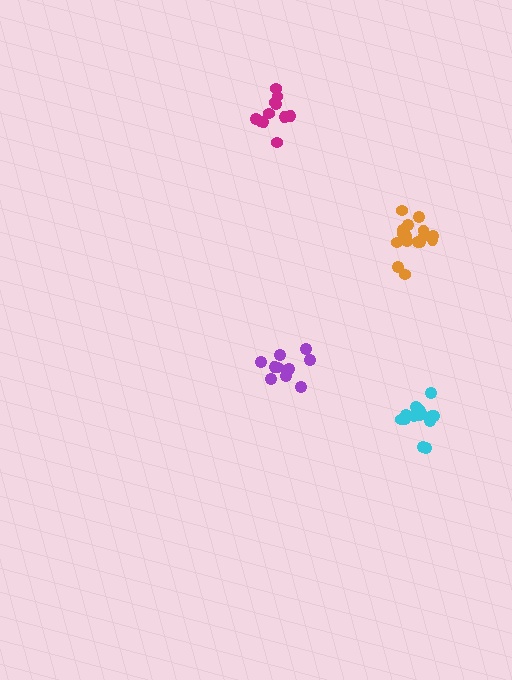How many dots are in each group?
Group 1: 17 dots, Group 2: 16 dots, Group 3: 11 dots, Group 4: 11 dots (55 total).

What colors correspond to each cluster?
The clusters are colored: orange, cyan, magenta, purple.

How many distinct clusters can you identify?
There are 4 distinct clusters.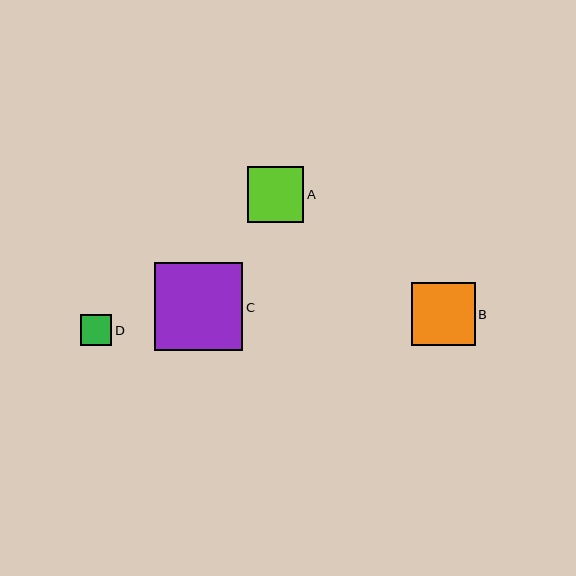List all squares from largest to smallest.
From largest to smallest: C, B, A, D.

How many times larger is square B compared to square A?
Square B is approximately 1.1 times the size of square A.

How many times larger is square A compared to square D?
Square A is approximately 1.8 times the size of square D.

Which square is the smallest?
Square D is the smallest with a size of approximately 31 pixels.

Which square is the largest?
Square C is the largest with a size of approximately 88 pixels.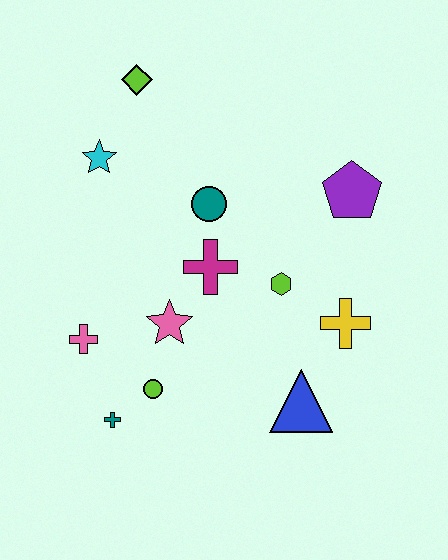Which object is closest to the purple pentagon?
The lime hexagon is closest to the purple pentagon.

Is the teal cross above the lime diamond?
No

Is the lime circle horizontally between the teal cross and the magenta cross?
Yes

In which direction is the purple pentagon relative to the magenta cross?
The purple pentagon is to the right of the magenta cross.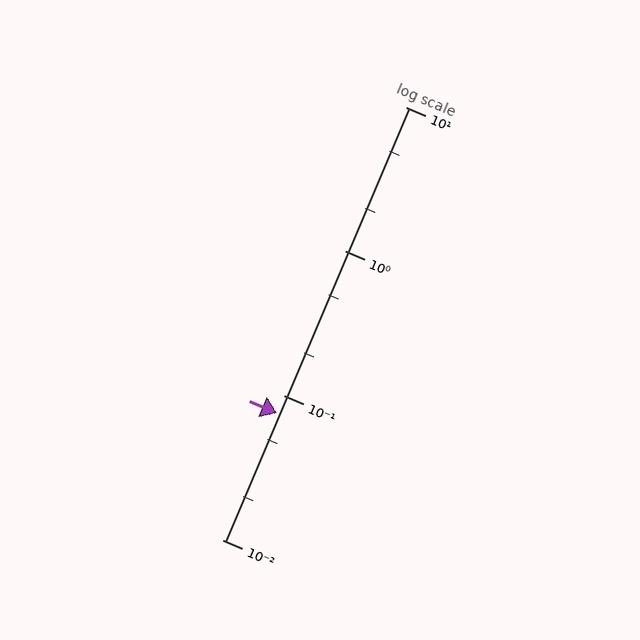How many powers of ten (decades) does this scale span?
The scale spans 3 decades, from 0.01 to 10.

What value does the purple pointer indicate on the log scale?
The pointer indicates approximately 0.075.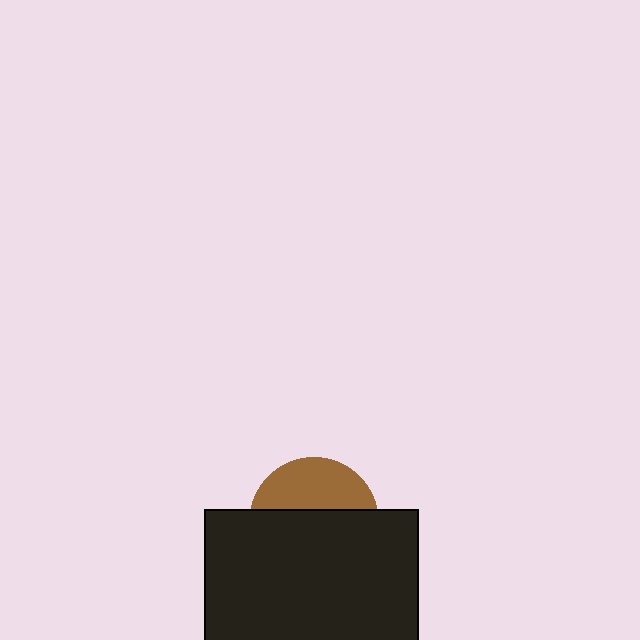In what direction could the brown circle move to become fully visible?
The brown circle could move up. That would shift it out from behind the black rectangle entirely.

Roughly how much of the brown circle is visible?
A small part of it is visible (roughly 37%).